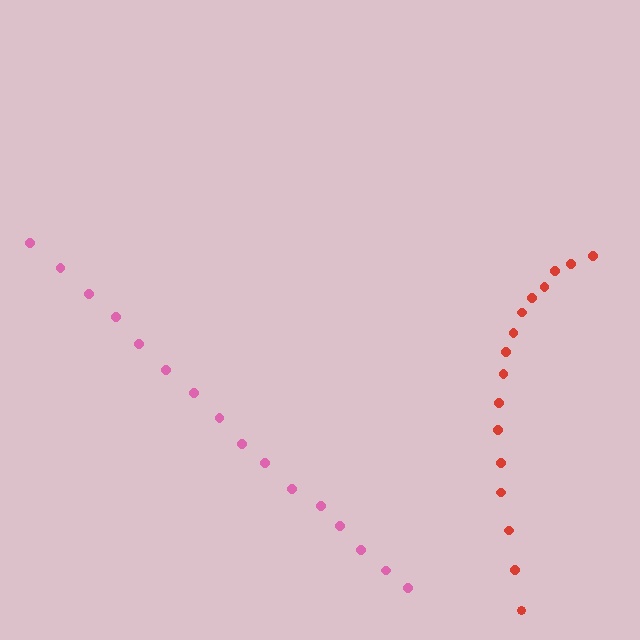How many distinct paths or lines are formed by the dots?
There are 2 distinct paths.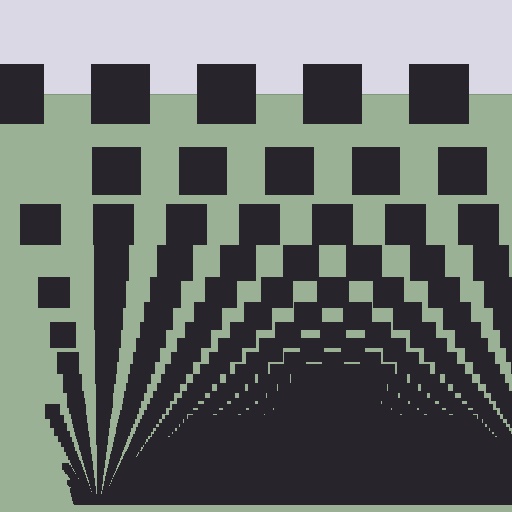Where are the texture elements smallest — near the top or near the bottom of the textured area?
Near the bottom.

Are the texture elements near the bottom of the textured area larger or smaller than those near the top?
Smaller. The gradient is inverted — elements near the bottom are smaller and denser.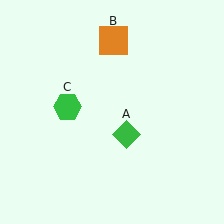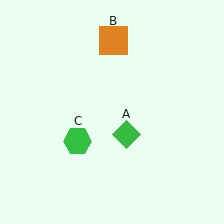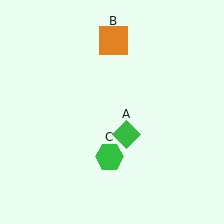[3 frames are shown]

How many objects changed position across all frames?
1 object changed position: green hexagon (object C).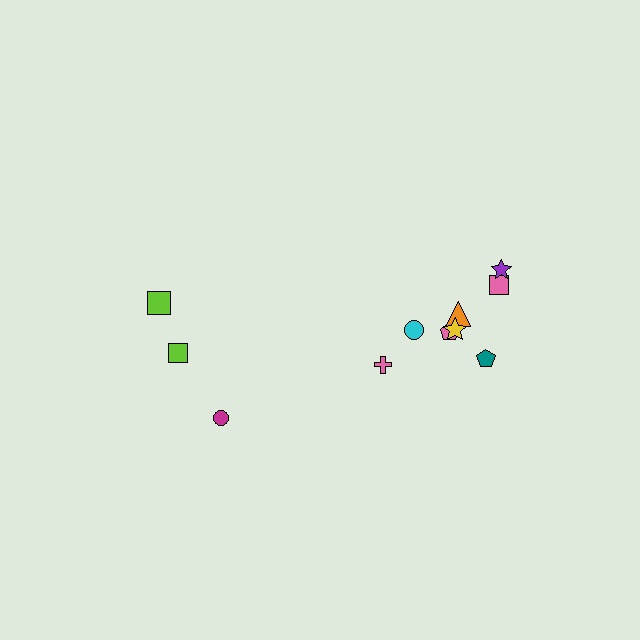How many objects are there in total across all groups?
There are 11 objects.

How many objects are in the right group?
There are 8 objects.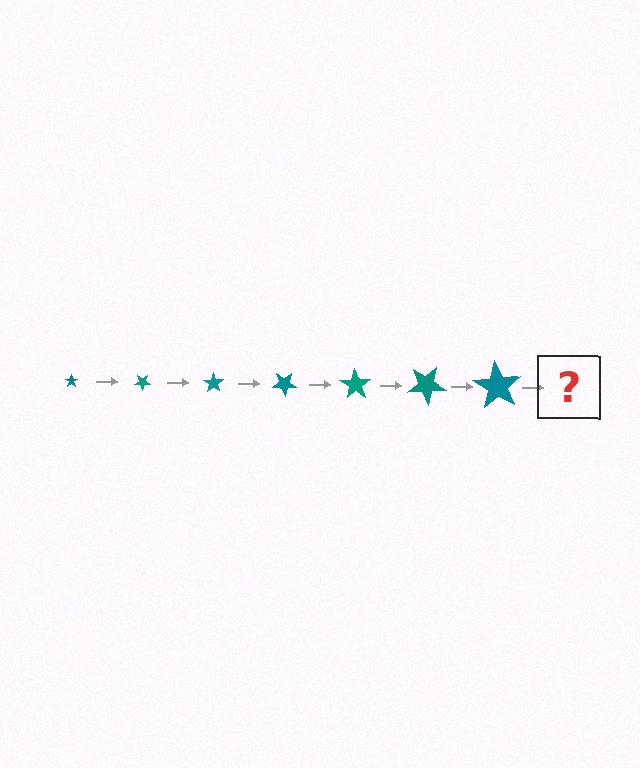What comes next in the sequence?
The next element should be a star, larger than the previous one and rotated 245 degrees from the start.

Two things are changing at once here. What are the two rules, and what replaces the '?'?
The two rules are that the star grows larger each step and it rotates 35 degrees each step. The '?' should be a star, larger than the previous one and rotated 245 degrees from the start.